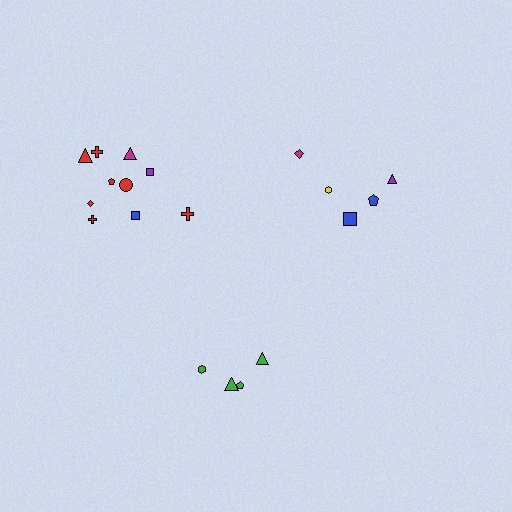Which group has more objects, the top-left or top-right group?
The top-left group.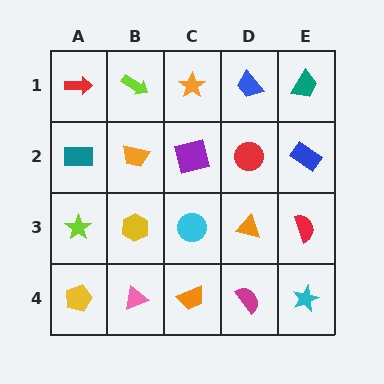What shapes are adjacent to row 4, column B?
A yellow hexagon (row 3, column B), a yellow pentagon (row 4, column A), an orange trapezoid (row 4, column C).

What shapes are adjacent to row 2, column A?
A red arrow (row 1, column A), a lime star (row 3, column A), an orange trapezoid (row 2, column B).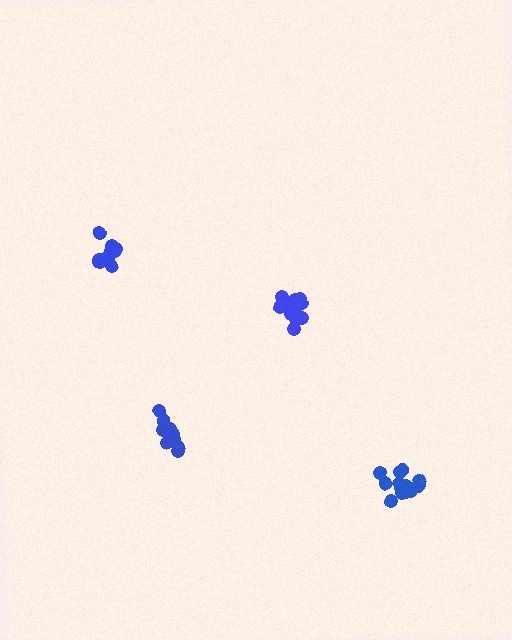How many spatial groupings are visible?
There are 4 spatial groupings.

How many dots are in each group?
Group 1: 14 dots, Group 2: 13 dots, Group 3: 10 dots, Group 4: 9 dots (46 total).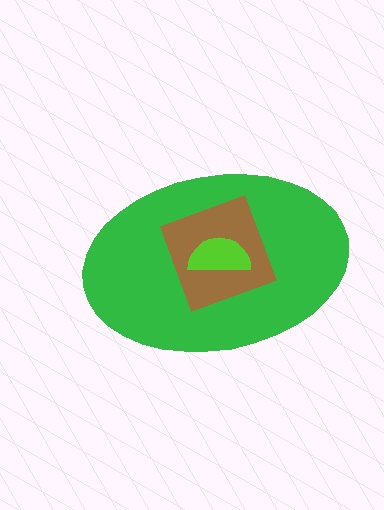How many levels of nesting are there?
3.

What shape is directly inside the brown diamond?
The lime semicircle.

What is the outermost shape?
The green ellipse.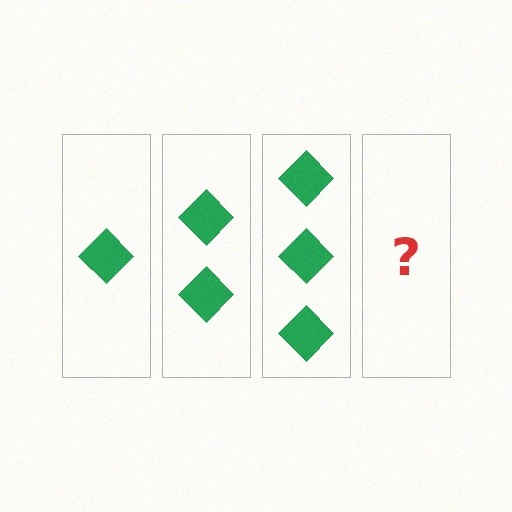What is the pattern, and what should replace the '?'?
The pattern is that each step adds one more diamond. The '?' should be 4 diamonds.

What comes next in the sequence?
The next element should be 4 diamonds.